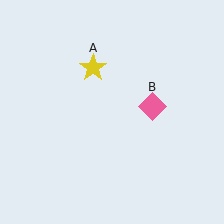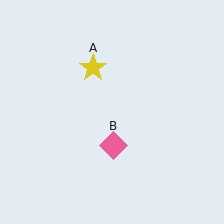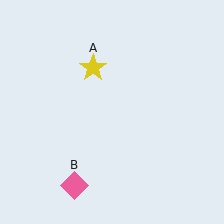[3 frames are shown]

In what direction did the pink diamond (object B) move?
The pink diamond (object B) moved down and to the left.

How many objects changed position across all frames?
1 object changed position: pink diamond (object B).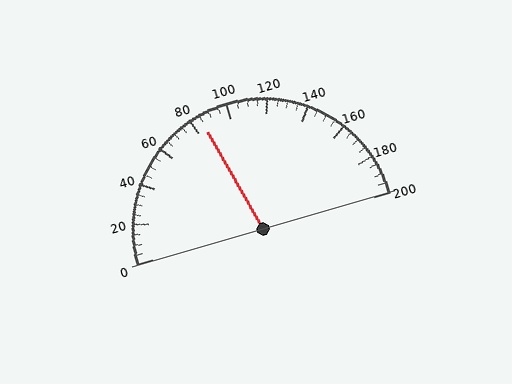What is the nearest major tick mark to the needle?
The nearest major tick mark is 80.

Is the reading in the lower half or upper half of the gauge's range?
The reading is in the lower half of the range (0 to 200).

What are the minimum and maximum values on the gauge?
The gauge ranges from 0 to 200.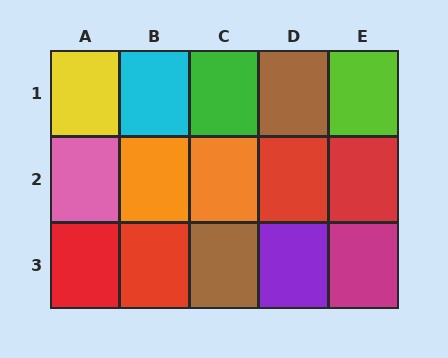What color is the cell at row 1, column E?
Lime.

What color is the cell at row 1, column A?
Yellow.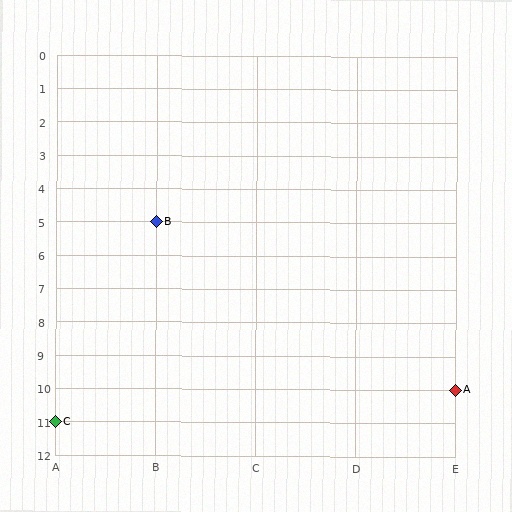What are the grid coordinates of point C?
Point C is at grid coordinates (A, 11).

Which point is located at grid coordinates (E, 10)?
Point A is at (E, 10).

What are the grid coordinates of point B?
Point B is at grid coordinates (B, 5).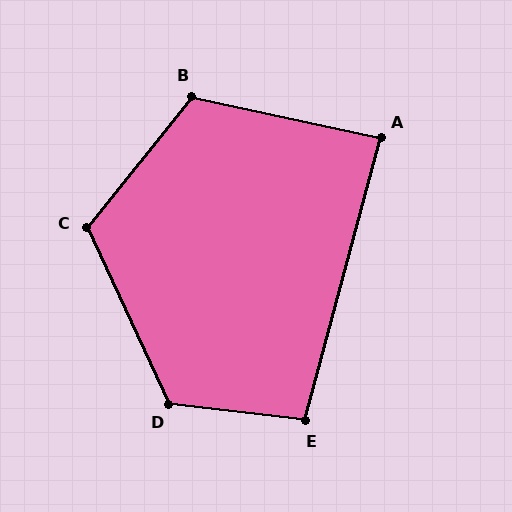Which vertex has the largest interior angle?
D, at approximately 122 degrees.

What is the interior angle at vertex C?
Approximately 116 degrees (obtuse).